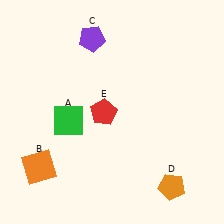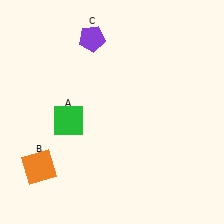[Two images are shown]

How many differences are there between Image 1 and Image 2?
There are 2 differences between the two images.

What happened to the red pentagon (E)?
The red pentagon (E) was removed in Image 2. It was in the bottom-left area of Image 1.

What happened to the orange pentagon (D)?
The orange pentagon (D) was removed in Image 2. It was in the bottom-right area of Image 1.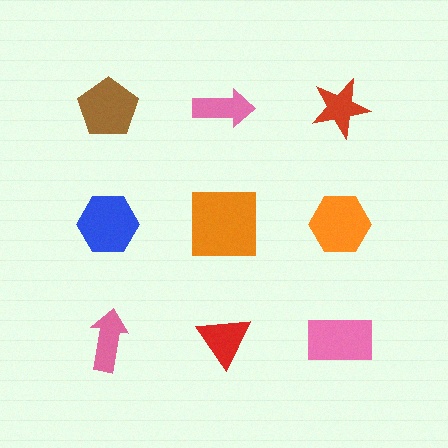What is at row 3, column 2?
A red triangle.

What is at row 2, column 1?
A blue hexagon.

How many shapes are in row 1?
3 shapes.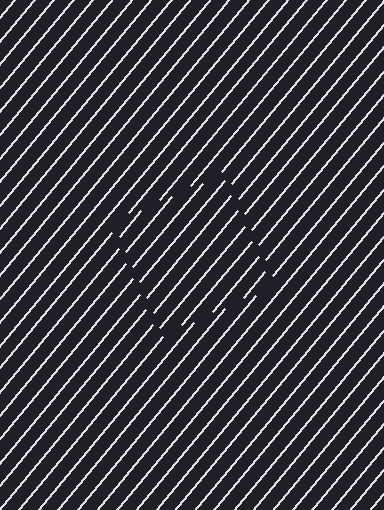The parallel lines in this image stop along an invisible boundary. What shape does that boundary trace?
An illusory square. The interior of the shape contains the same grating, shifted by half a period — the contour is defined by the phase discontinuity where line-ends from the inner and outer gratings abut.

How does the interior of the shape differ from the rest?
The interior of the shape contains the same grating, shifted by half a period — the contour is defined by the phase discontinuity where line-ends from the inner and outer gratings abut.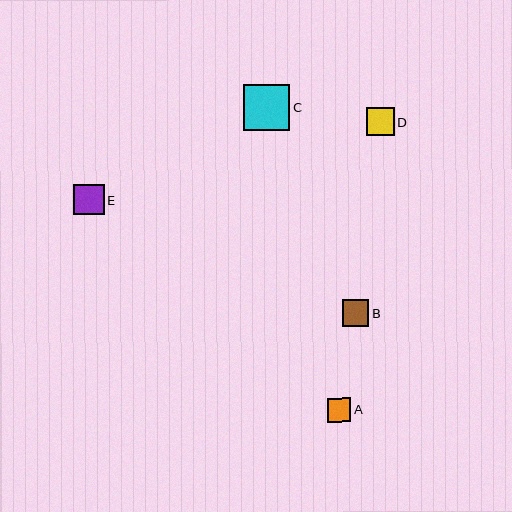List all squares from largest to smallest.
From largest to smallest: C, E, D, B, A.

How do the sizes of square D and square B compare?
Square D and square B are approximately the same size.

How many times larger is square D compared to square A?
Square D is approximately 1.2 times the size of square A.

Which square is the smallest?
Square A is the smallest with a size of approximately 23 pixels.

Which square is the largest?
Square C is the largest with a size of approximately 47 pixels.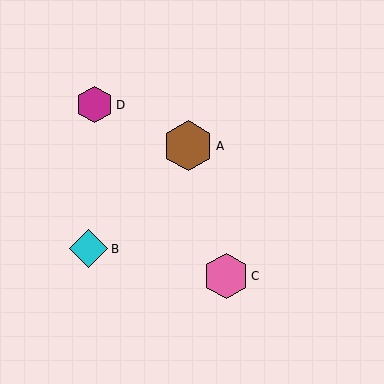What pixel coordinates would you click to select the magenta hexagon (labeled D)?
Click at (94, 105) to select the magenta hexagon D.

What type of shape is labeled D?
Shape D is a magenta hexagon.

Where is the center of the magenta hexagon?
The center of the magenta hexagon is at (94, 105).